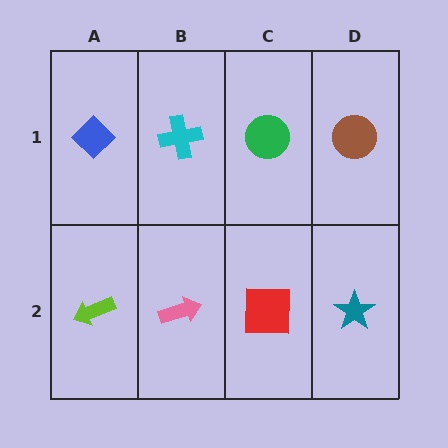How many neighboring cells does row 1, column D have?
2.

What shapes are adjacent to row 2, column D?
A brown circle (row 1, column D), a red square (row 2, column C).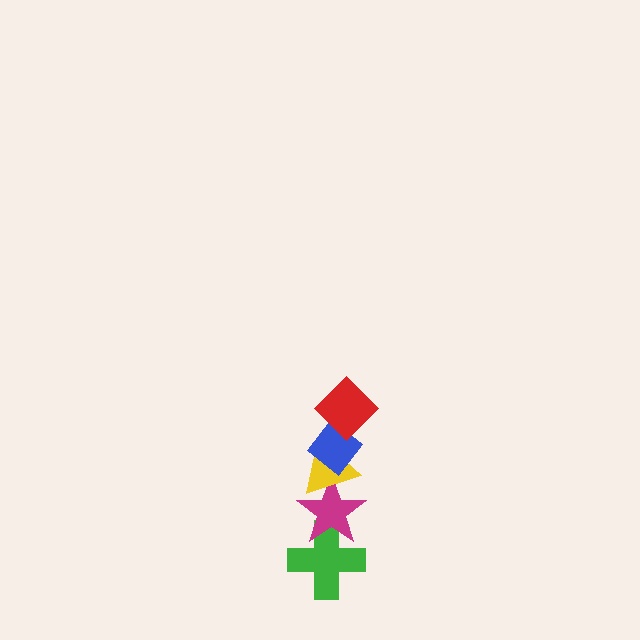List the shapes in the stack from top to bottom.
From top to bottom: the red diamond, the blue diamond, the yellow triangle, the magenta star, the green cross.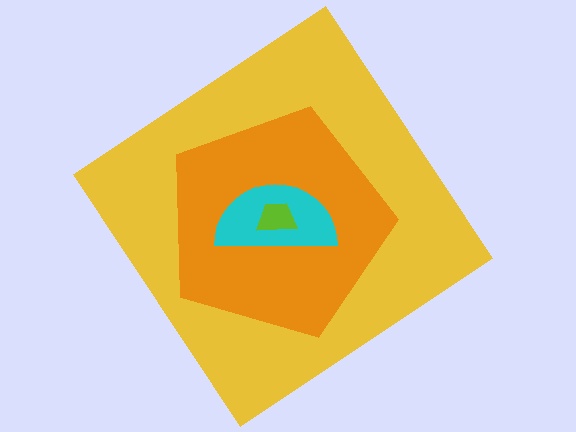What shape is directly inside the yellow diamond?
The orange pentagon.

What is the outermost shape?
The yellow diamond.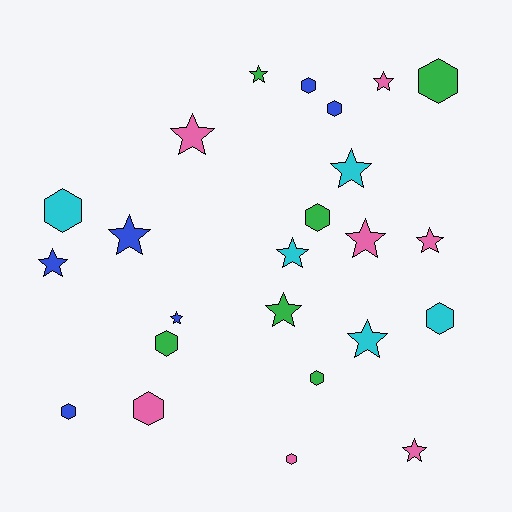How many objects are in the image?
There are 24 objects.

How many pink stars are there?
There are 5 pink stars.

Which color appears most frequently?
Pink, with 7 objects.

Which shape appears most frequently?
Star, with 13 objects.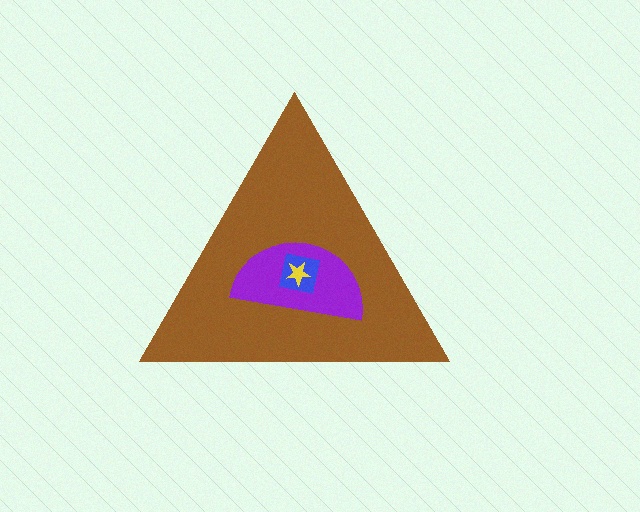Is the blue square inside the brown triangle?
Yes.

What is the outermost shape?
The brown triangle.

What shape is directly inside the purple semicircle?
The blue square.